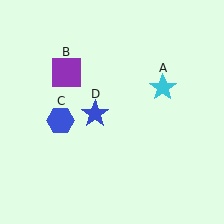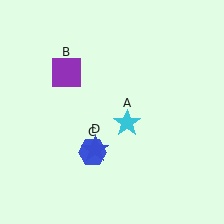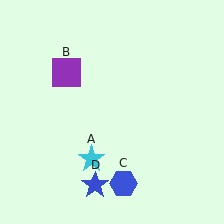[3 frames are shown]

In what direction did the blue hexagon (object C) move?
The blue hexagon (object C) moved down and to the right.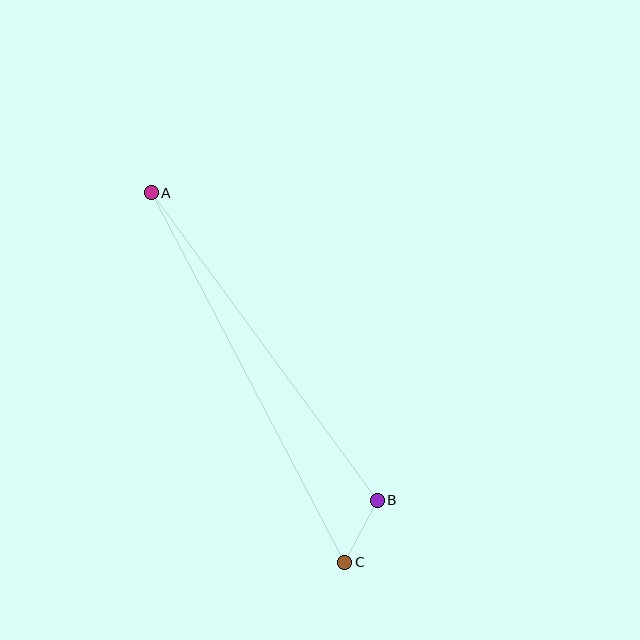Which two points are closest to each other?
Points B and C are closest to each other.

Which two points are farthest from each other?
Points A and C are farthest from each other.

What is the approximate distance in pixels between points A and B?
The distance between A and B is approximately 382 pixels.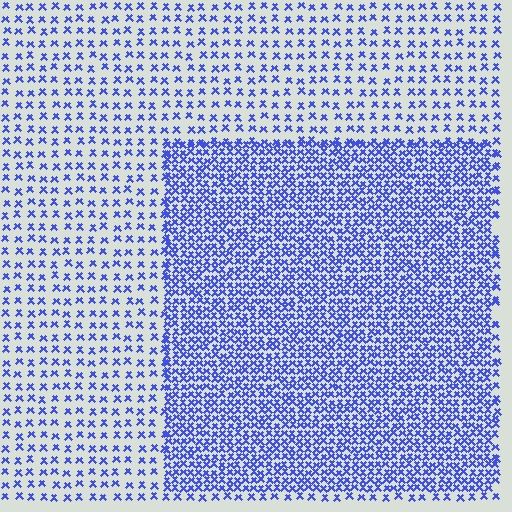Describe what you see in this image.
The image contains small blue elements arranged at two different densities. A rectangle-shaped region is visible where the elements are more densely packed than the surrounding area.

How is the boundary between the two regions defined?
The boundary is defined by a change in element density (approximately 2.5x ratio). All elements are the same color, size, and shape.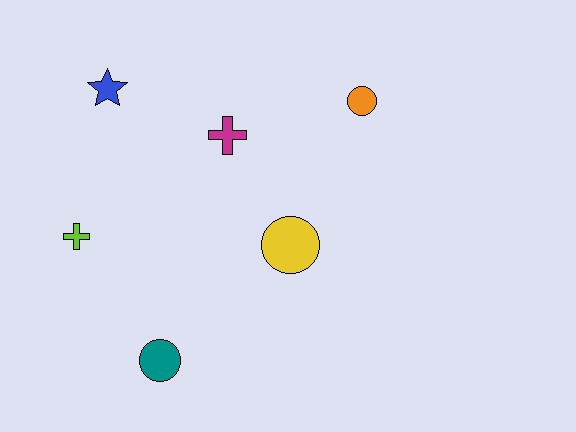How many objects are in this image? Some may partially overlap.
There are 6 objects.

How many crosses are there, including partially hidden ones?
There are 2 crosses.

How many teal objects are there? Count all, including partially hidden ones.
There is 1 teal object.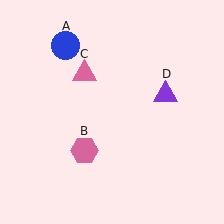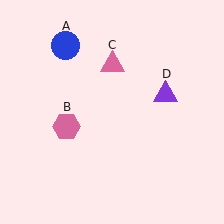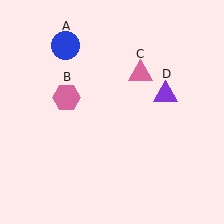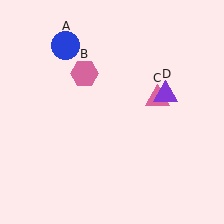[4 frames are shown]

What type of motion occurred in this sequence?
The pink hexagon (object B), pink triangle (object C) rotated clockwise around the center of the scene.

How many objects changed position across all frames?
2 objects changed position: pink hexagon (object B), pink triangle (object C).